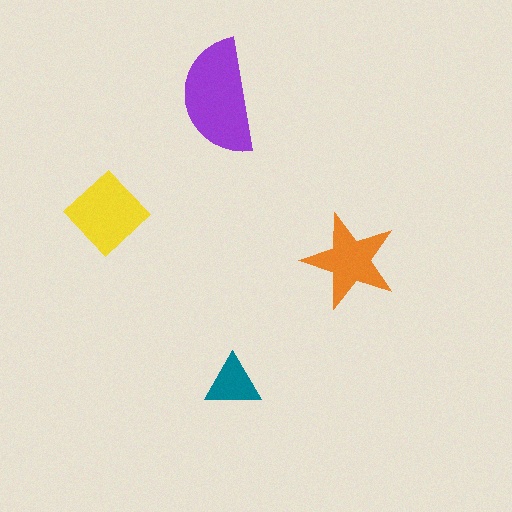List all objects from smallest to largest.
The teal triangle, the orange star, the yellow diamond, the purple semicircle.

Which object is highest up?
The purple semicircle is topmost.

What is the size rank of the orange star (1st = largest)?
3rd.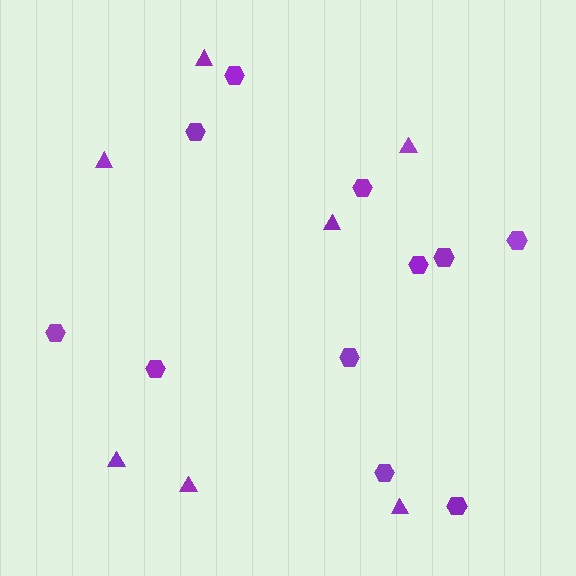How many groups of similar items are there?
There are 2 groups: one group of triangles (7) and one group of hexagons (11).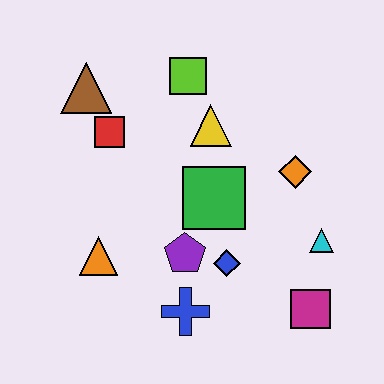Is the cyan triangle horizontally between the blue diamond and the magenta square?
No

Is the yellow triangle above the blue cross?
Yes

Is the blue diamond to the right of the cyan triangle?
No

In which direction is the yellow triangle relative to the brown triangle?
The yellow triangle is to the right of the brown triangle.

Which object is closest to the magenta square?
The cyan triangle is closest to the magenta square.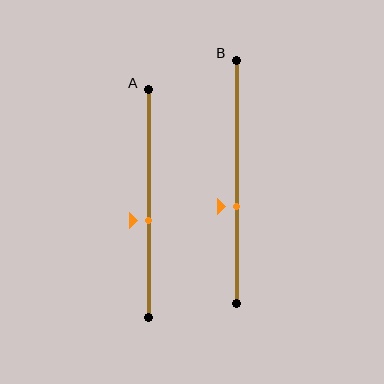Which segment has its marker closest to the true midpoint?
Segment A has its marker closest to the true midpoint.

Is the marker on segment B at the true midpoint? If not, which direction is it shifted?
No, the marker on segment B is shifted downward by about 10% of the segment length.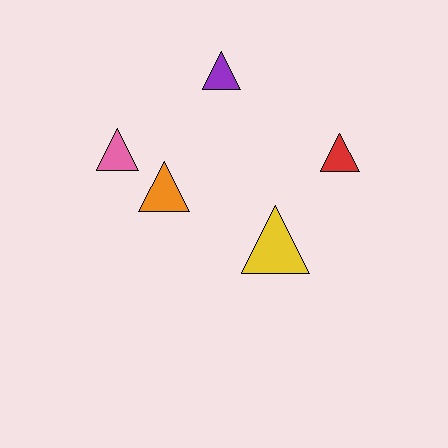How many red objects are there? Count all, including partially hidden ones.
There is 1 red object.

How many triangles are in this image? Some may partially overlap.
There are 5 triangles.